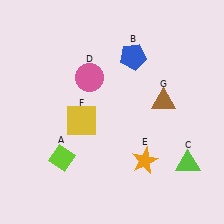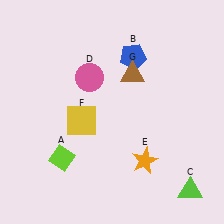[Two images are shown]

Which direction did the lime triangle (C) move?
The lime triangle (C) moved down.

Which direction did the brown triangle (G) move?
The brown triangle (G) moved left.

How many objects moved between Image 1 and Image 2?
2 objects moved between the two images.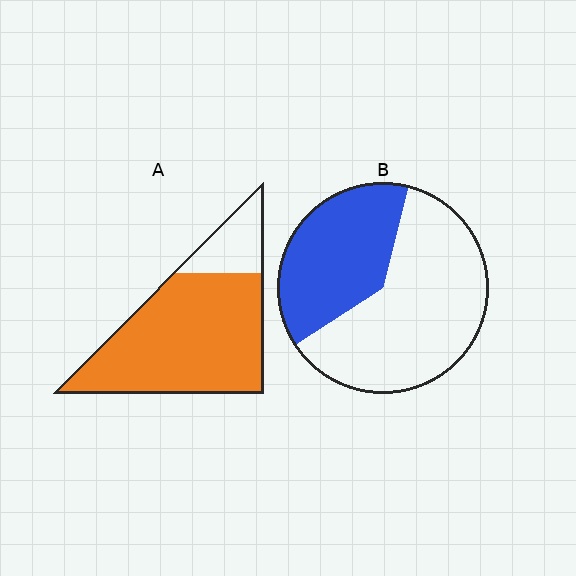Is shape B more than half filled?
No.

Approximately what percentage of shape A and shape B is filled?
A is approximately 80% and B is approximately 40%.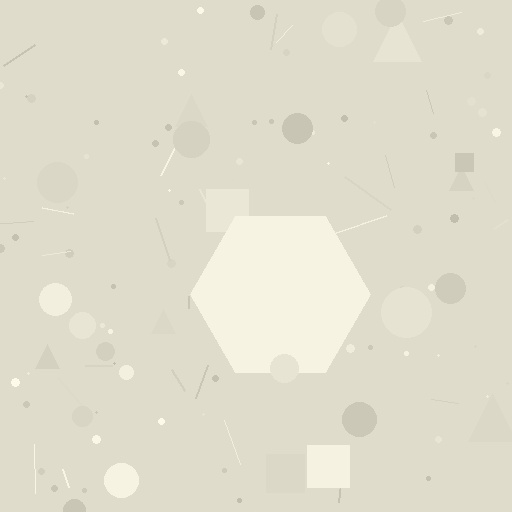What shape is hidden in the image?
A hexagon is hidden in the image.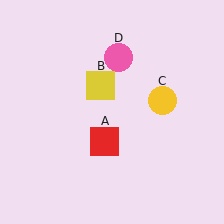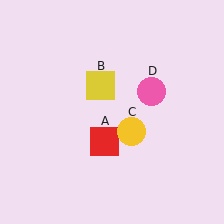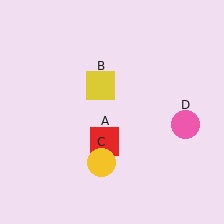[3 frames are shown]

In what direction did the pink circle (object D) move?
The pink circle (object D) moved down and to the right.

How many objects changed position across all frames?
2 objects changed position: yellow circle (object C), pink circle (object D).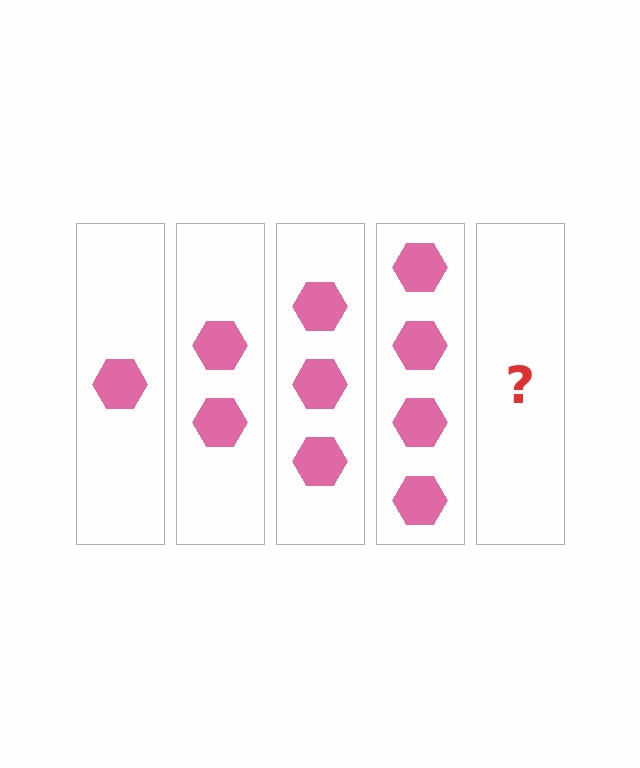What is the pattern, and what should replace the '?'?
The pattern is that each step adds one more hexagon. The '?' should be 5 hexagons.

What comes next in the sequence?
The next element should be 5 hexagons.